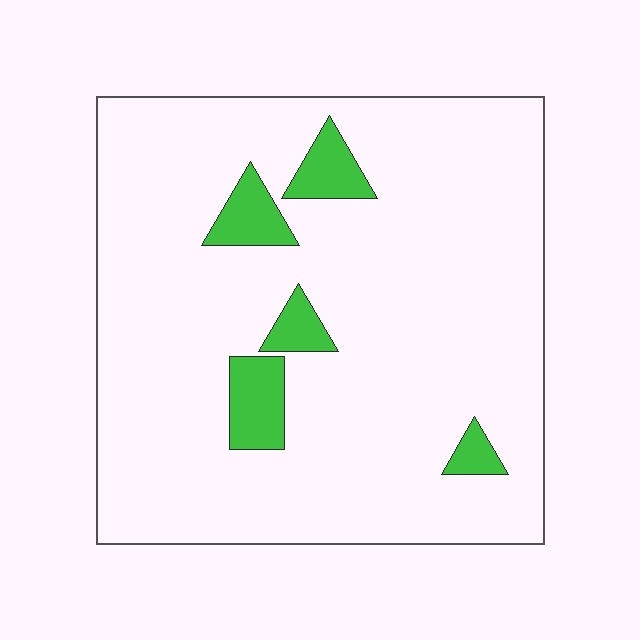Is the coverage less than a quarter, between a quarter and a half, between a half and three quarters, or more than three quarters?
Less than a quarter.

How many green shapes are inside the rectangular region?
5.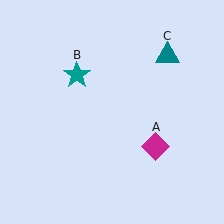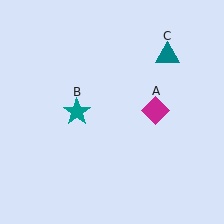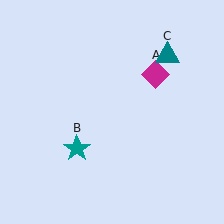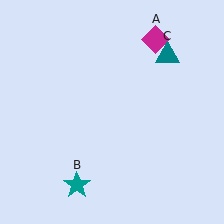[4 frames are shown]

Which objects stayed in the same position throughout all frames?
Teal triangle (object C) remained stationary.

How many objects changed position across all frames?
2 objects changed position: magenta diamond (object A), teal star (object B).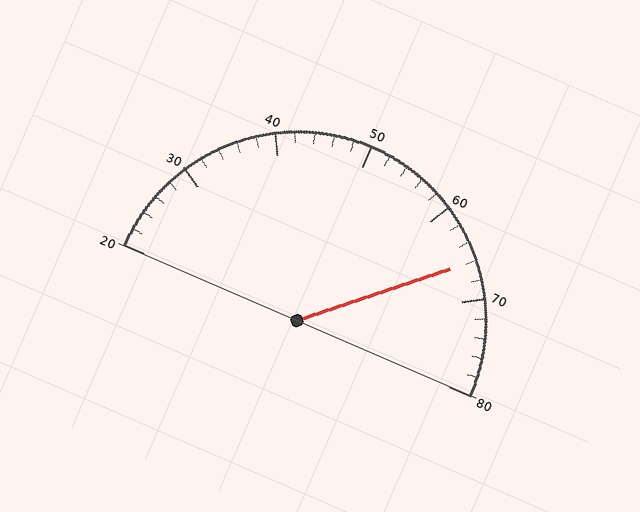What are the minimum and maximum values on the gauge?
The gauge ranges from 20 to 80.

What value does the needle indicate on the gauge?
The needle indicates approximately 66.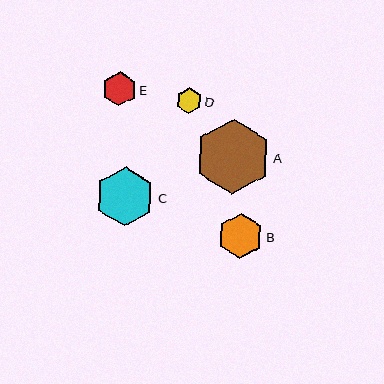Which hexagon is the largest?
Hexagon A is the largest with a size of approximately 75 pixels.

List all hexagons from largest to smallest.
From largest to smallest: A, C, B, E, D.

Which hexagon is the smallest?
Hexagon D is the smallest with a size of approximately 26 pixels.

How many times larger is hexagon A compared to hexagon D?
Hexagon A is approximately 2.9 times the size of hexagon D.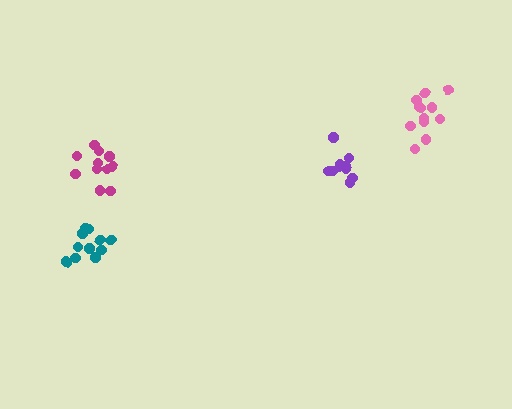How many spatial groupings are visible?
There are 4 spatial groupings.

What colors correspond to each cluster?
The clusters are colored: pink, magenta, purple, teal.